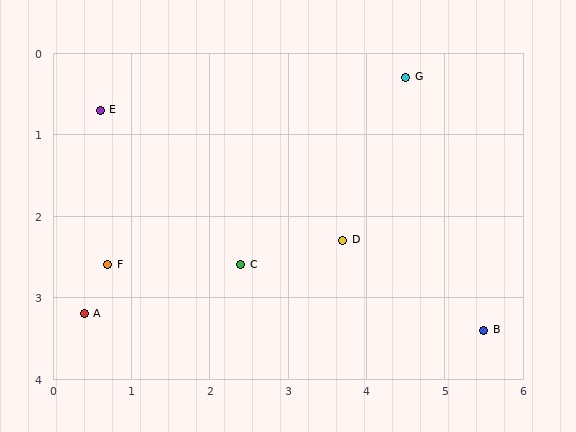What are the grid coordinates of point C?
Point C is at approximately (2.4, 2.6).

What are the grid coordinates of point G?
Point G is at approximately (4.5, 0.3).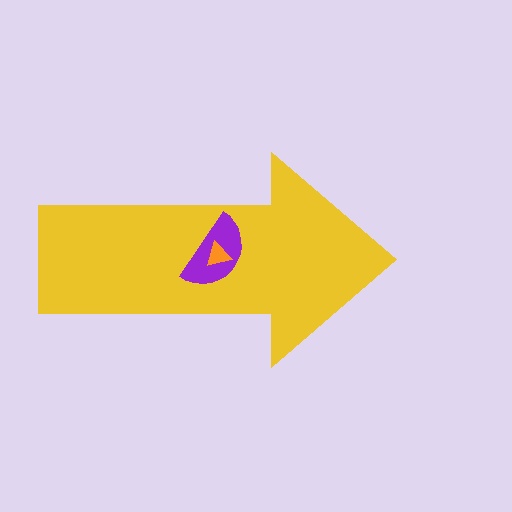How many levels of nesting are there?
3.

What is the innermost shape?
The orange triangle.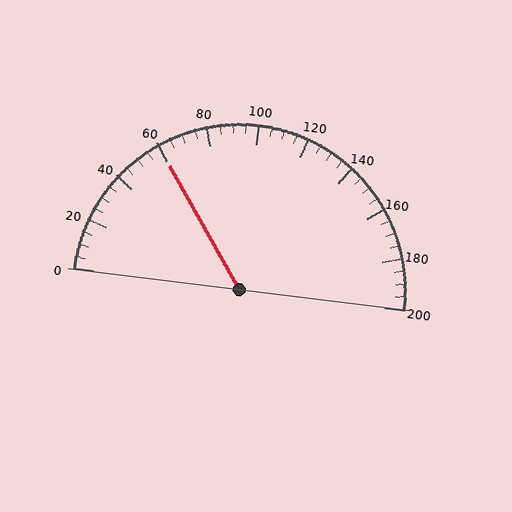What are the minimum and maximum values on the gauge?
The gauge ranges from 0 to 200.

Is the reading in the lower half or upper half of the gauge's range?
The reading is in the lower half of the range (0 to 200).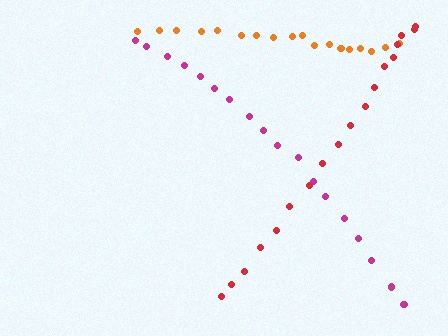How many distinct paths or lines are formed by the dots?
There are 3 distinct paths.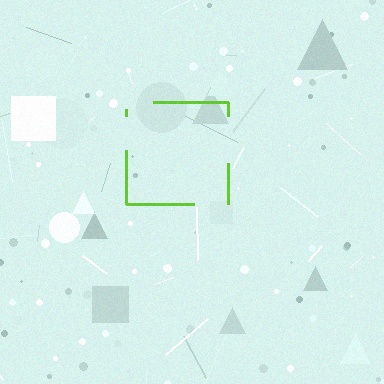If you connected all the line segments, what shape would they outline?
They would outline a square.